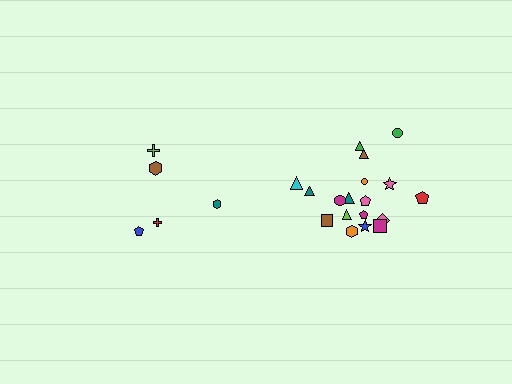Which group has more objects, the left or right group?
The right group.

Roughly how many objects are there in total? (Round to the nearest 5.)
Roughly 25 objects in total.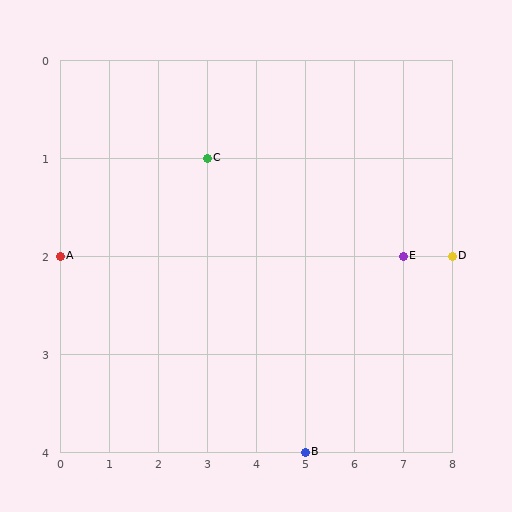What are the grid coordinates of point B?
Point B is at grid coordinates (5, 4).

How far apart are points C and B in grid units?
Points C and B are 2 columns and 3 rows apart (about 3.6 grid units diagonally).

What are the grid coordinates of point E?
Point E is at grid coordinates (7, 2).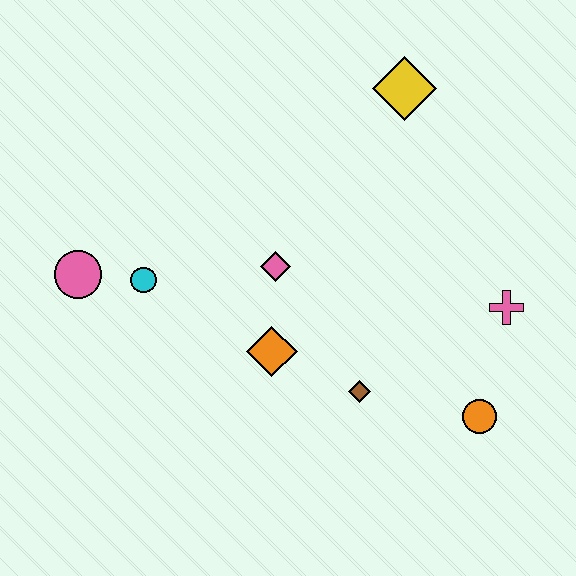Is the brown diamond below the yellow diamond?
Yes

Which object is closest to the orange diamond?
The pink diamond is closest to the orange diamond.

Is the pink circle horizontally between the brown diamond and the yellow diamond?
No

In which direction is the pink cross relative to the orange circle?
The pink cross is above the orange circle.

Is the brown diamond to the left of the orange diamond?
No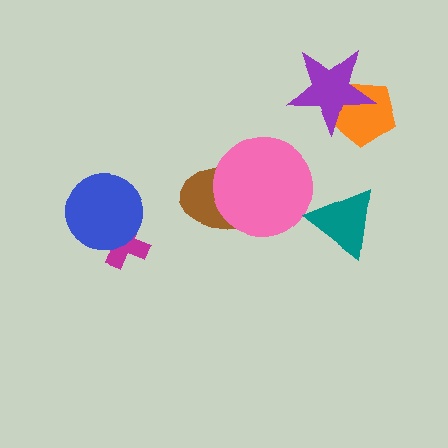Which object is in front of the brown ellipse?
The pink circle is in front of the brown ellipse.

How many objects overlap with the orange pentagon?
1 object overlaps with the orange pentagon.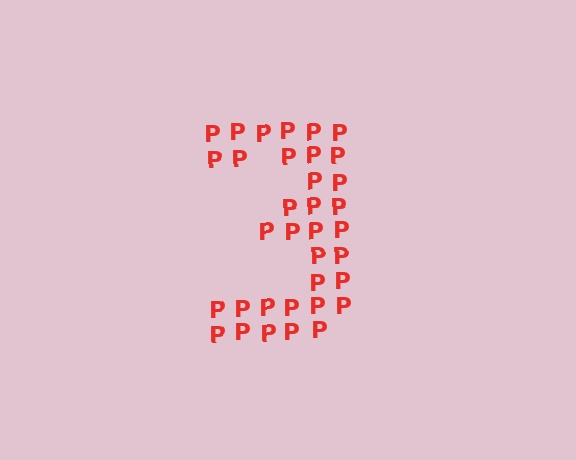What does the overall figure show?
The overall figure shows the digit 3.